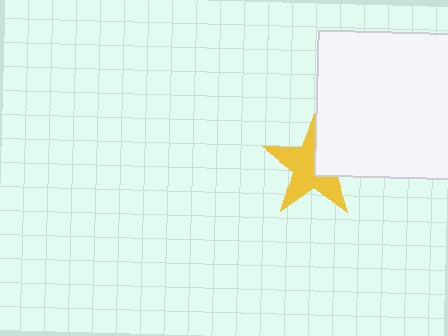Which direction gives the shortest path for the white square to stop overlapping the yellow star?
Moving toward the upper-right gives the shortest separation.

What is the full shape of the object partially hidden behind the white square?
The partially hidden object is a yellow star.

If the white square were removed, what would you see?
You would see the complete yellow star.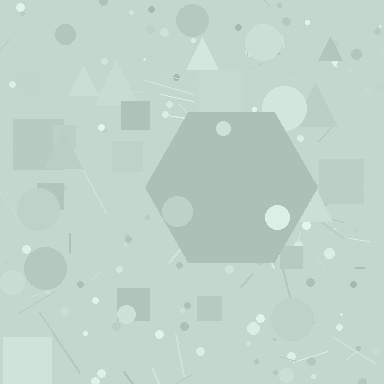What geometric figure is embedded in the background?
A hexagon is embedded in the background.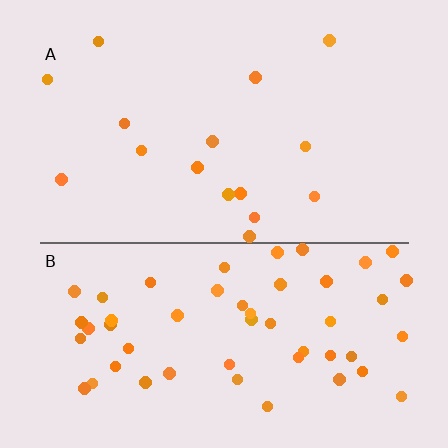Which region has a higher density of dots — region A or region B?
B (the bottom).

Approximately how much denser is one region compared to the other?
Approximately 3.4× — region B over region A.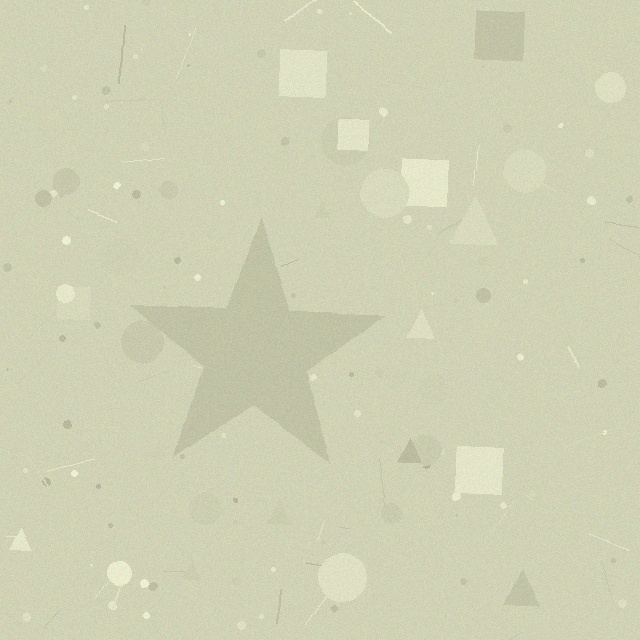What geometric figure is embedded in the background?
A star is embedded in the background.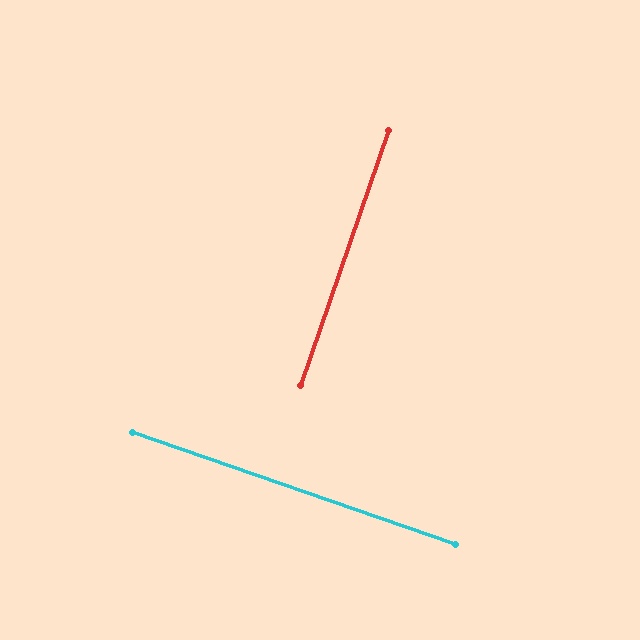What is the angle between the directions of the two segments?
Approximately 90 degrees.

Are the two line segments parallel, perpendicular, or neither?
Perpendicular — they meet at approximately 90°.